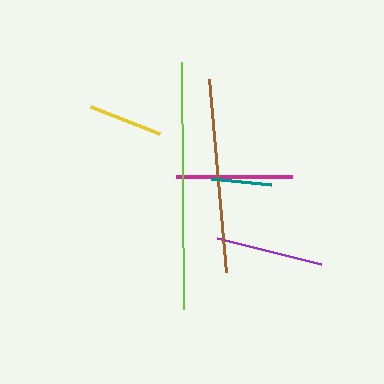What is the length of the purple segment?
The purple segment is approximately 107 pixels long.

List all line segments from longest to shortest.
From longest to shortest: lime, brown, magenta, purple, yellow, teal.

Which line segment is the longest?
The lime line is the longest at approximately 248 pixels.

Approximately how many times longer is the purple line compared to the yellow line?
The purple line is approximately 1.4 times the length of the yellow line.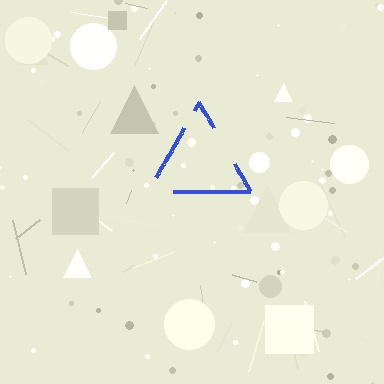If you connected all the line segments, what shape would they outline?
They would outline a triangle.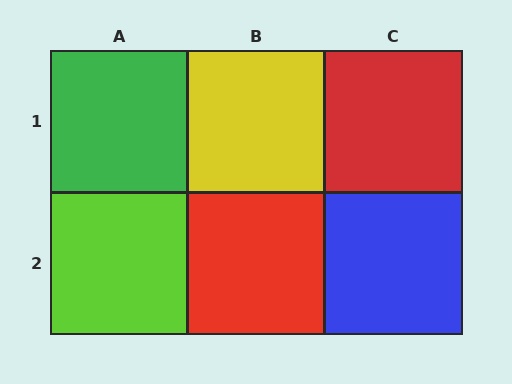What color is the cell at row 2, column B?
Red.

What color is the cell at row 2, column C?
Blue.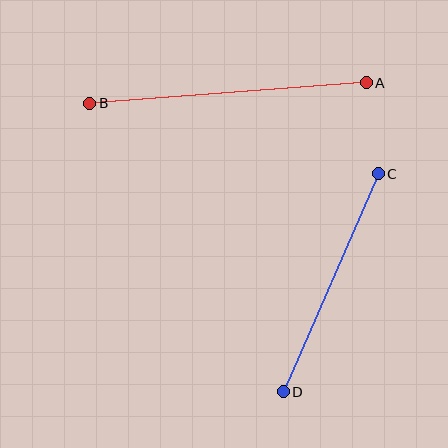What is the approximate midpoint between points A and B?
The midpoint is at approximately (228, 93) pixels.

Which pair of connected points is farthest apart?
Points A and B are farthest apart.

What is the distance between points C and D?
The distance is approximately 238 pixels.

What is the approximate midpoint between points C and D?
The midpoint is at approximately (331, 283) pixels.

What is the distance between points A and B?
The distance is approximately 277 pixels.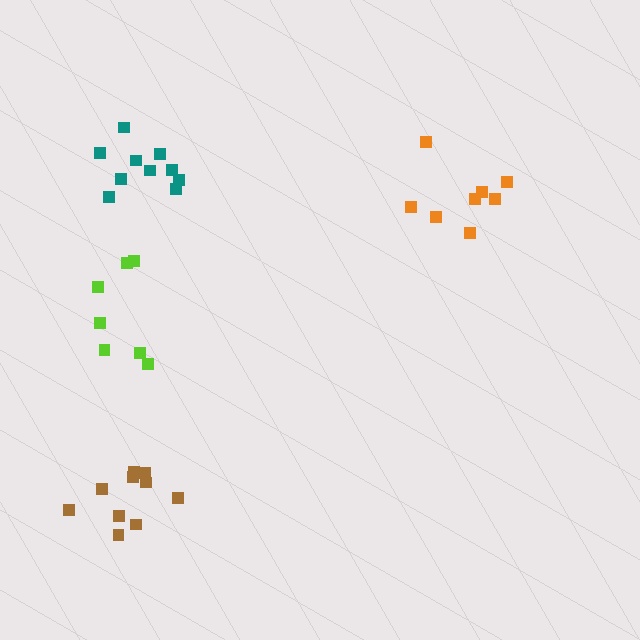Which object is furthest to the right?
The orange cluster is rightmost.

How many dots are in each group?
Group 1: 10 dots, Group 2: 8 dots, Group 3: 7 dots, Group 4: 10 dots (35 total).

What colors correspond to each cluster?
The clusters are colored: brown, orange, lime, teal.